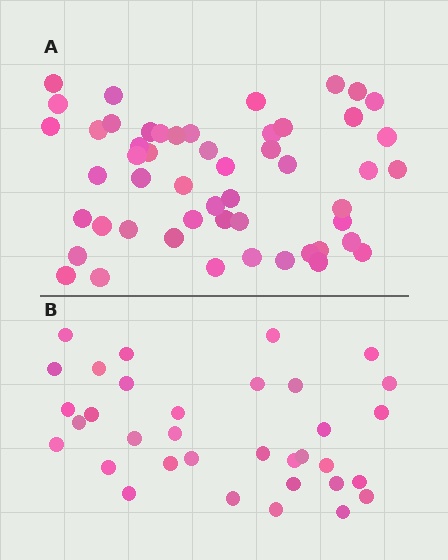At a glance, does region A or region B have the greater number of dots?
Region A (the top region) has more dots.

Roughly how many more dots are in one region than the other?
Region A has approximately 20 more dots than region B.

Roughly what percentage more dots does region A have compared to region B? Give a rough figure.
About 55% more.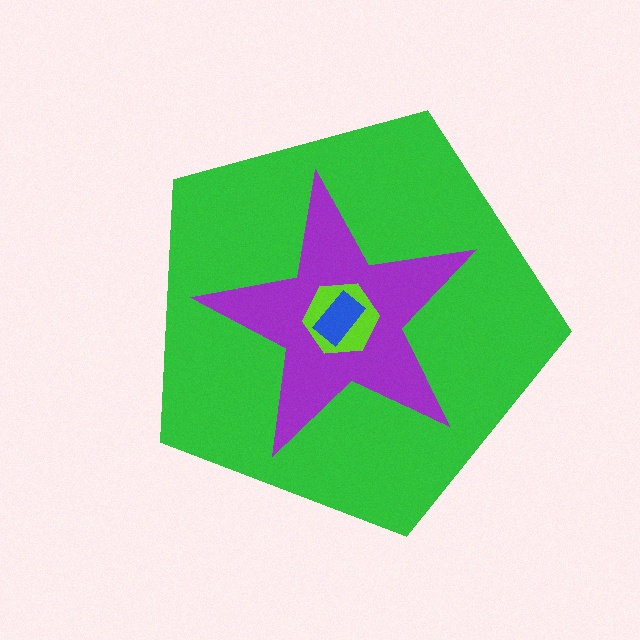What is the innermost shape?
The blue rectangle.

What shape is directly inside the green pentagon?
The purple star.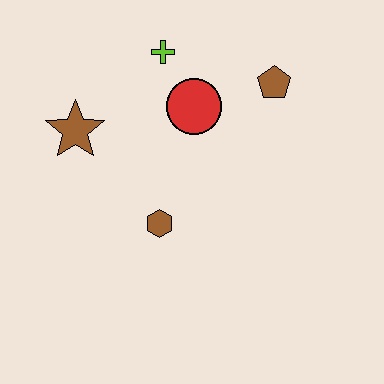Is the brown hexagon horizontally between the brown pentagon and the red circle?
No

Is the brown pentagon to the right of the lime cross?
Yes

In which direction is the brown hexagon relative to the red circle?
The brown hexagon is below the red circle.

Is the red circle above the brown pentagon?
No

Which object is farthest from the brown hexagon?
The brown pentagon is farthest from the brown hexagon.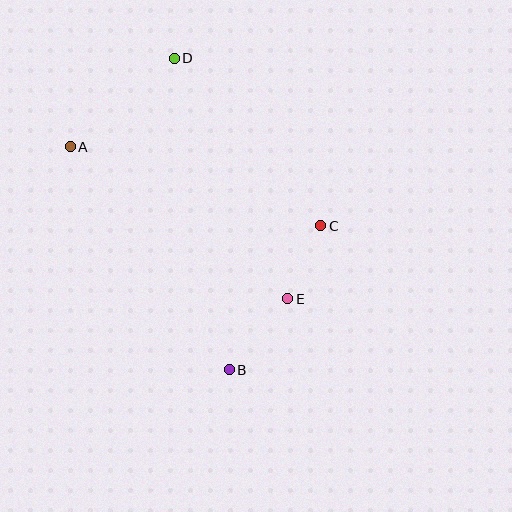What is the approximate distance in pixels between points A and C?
The distance between A and C is approximately 263 pixels.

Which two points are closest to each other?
Points C and E are closest to each other.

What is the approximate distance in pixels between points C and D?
The distance between C and D is approximately 222 pixels.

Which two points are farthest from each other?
Points B and D are farthest from each other.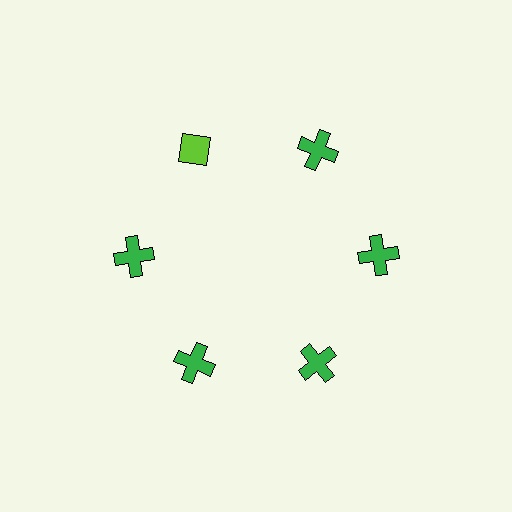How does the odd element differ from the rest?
It differs in both color (lime instead of green) and shape (diamond instead of cross).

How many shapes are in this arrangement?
There are 6 shapes arranged in a ring pattern.